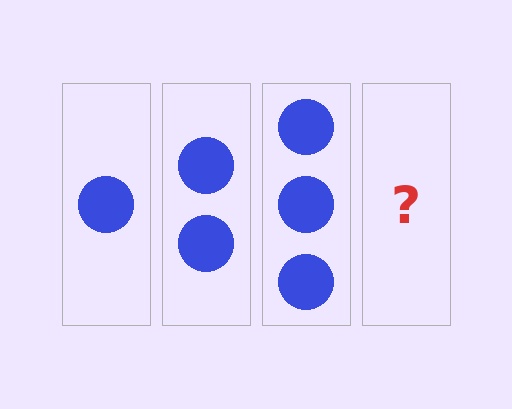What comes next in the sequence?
The next element should be 4 circles.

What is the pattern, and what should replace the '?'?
The pattern is that each step adds one more circle. The '?' should be 4 circles.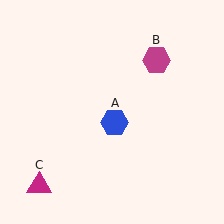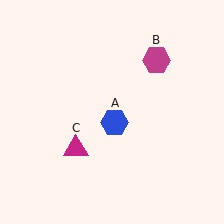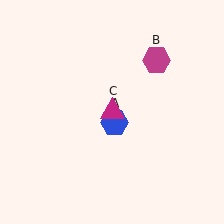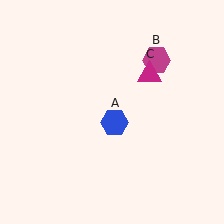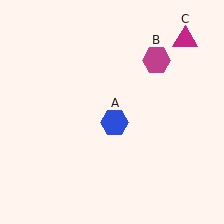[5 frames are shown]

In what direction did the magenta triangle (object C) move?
The magenta triangle (object C) moved up and to the right.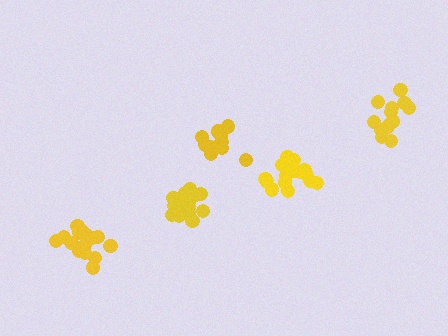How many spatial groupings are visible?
There are 5 spatial groupings.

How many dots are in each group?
Group 1: 14 dots, Group 2: 16 dots, Group 3: 15 dots, Group 4: 17 dots, Group 5: 12 dots (74 total).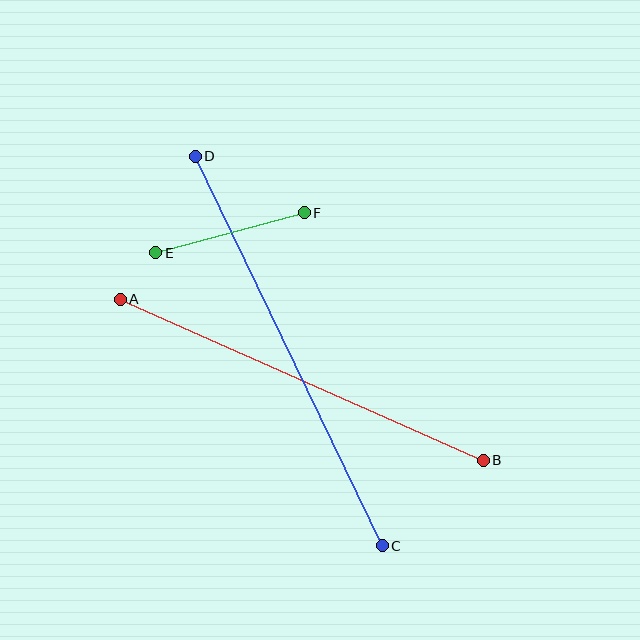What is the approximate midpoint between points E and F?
The midpoint is at approximately (230, 233) pixels.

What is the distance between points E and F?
The distance is approximately 154 pixels.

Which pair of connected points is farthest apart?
Points C and D are farthest apart.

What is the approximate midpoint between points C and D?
The midpoint is at approximately (289, 351) pixels.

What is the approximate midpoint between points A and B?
The midpoint is at approximately (302, 380) pixels.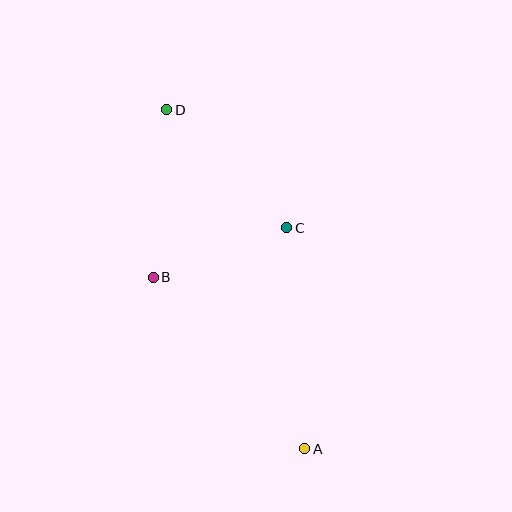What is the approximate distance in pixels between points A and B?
The distance between A and B is approximately 229 pixels.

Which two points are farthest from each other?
Points A and D are farthest from each other.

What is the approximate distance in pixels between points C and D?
The distance between C and D is approximately 168 pixels.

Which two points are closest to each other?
Points B and C are closest to each other.